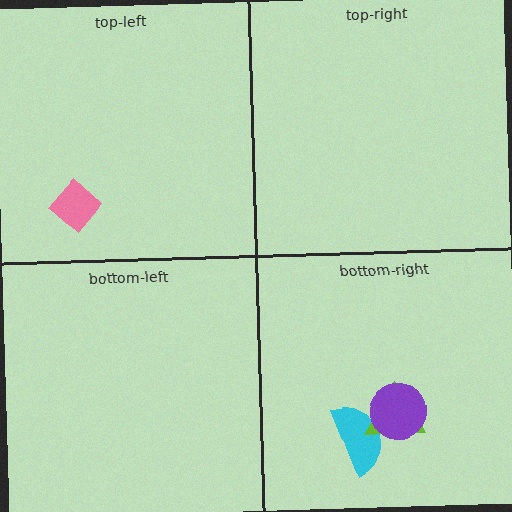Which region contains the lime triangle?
The bottom-right region.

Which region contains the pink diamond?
The top-left region.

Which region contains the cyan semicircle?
The bottom-right region.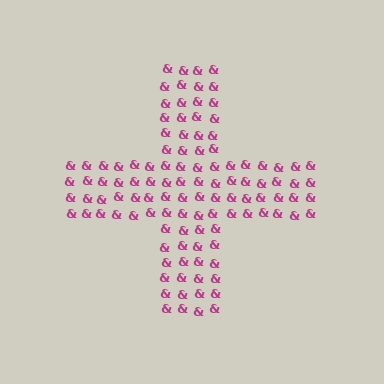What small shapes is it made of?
It is made of small ampersands.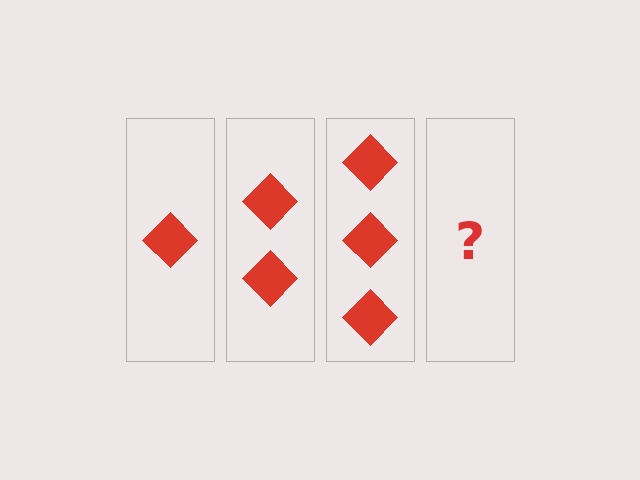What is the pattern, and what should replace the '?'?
The pattern is that each step adds one more diamond. The '?' should be 4 diamonds.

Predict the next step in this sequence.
The next step is 4 diamonds.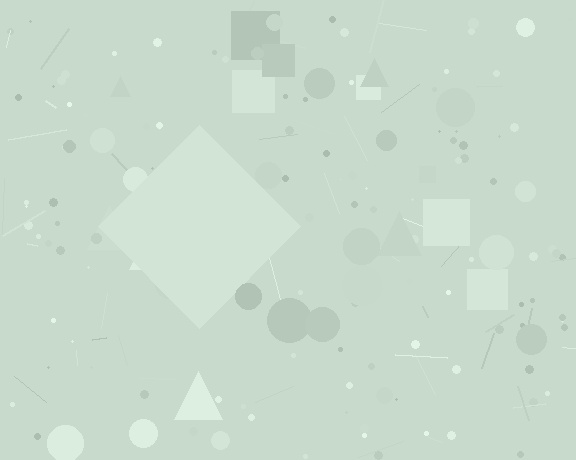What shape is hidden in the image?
A diamond is hidden in the image.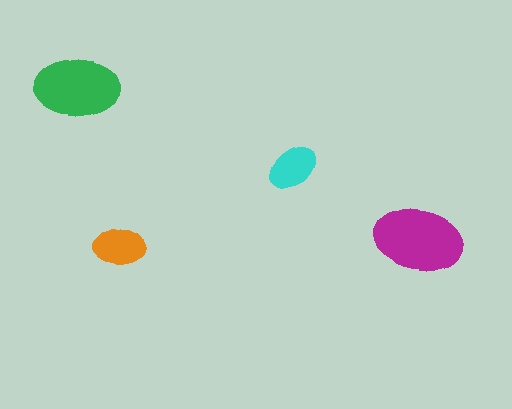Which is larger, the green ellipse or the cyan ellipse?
The green one.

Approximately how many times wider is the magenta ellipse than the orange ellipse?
About 1.5 times wider.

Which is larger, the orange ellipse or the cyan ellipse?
The orange one.